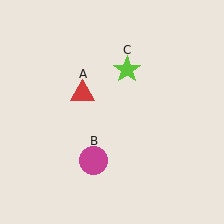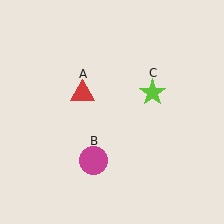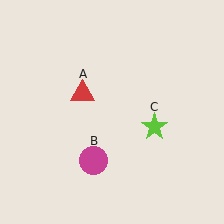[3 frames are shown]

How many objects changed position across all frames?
1 object changed position: lime star (object C).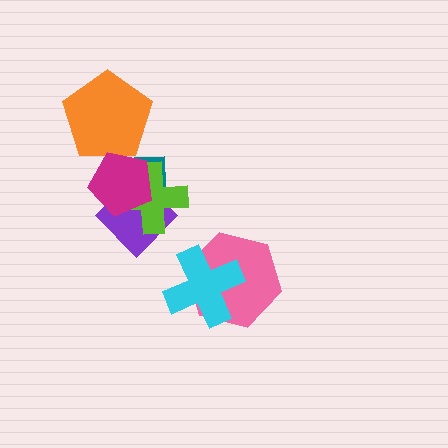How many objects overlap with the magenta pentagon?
4 objects overlap with the magenta pentagon.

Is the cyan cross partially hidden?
No, no other shape covers it.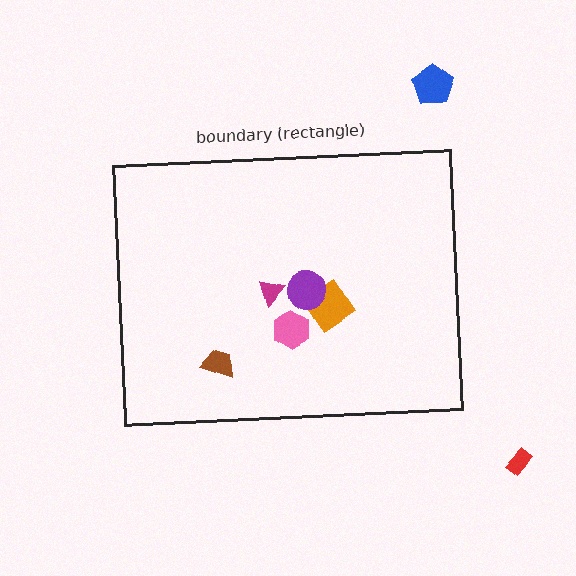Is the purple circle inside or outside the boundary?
Inside.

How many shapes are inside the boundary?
5 inside, 2 outside.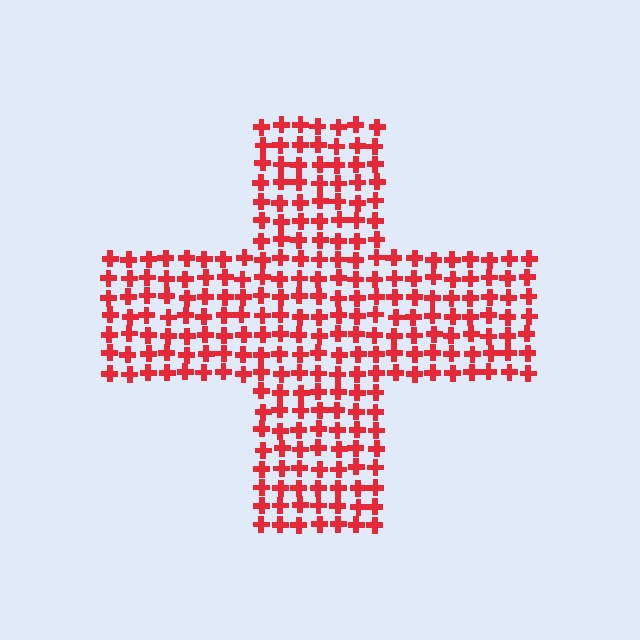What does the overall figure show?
The overall figure shows a cross.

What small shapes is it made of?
It is made of small crosses.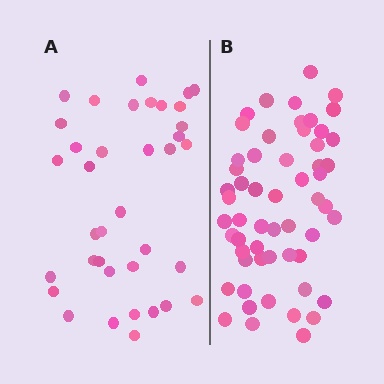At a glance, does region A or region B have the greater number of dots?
Region B (the right region) has more dots.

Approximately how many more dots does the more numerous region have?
Region B has approximately 20 more dots than region A.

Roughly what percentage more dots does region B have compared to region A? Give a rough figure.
About 50% more.